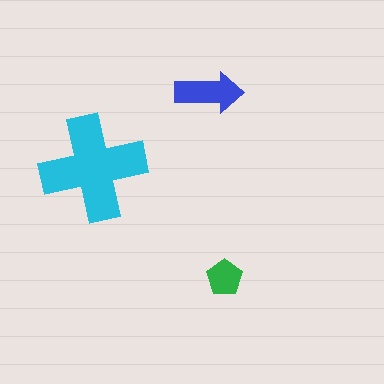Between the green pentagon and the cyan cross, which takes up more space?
The cyan cross.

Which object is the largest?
The cyan cross.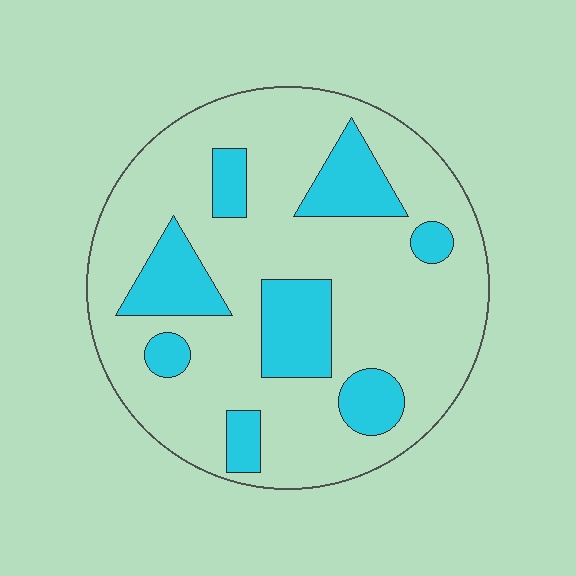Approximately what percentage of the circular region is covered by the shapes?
Approximately 25%.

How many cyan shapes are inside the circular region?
8.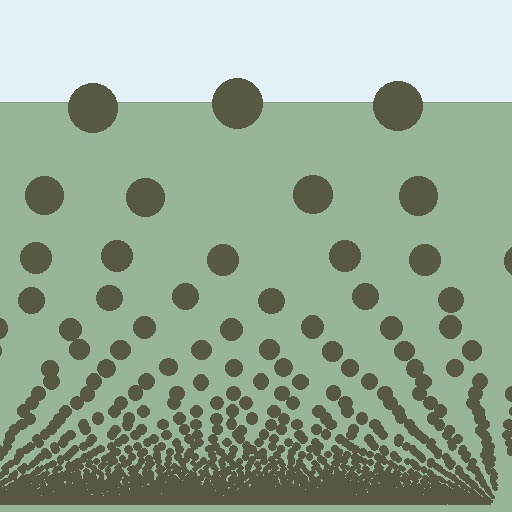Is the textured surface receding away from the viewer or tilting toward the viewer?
The surface appears to tilt toward the viewer. Texture elements get larger and sparser toward the top.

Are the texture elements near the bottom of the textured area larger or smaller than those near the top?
Smaller. The gradient is inverted — elements near the bottom are smaller and denser.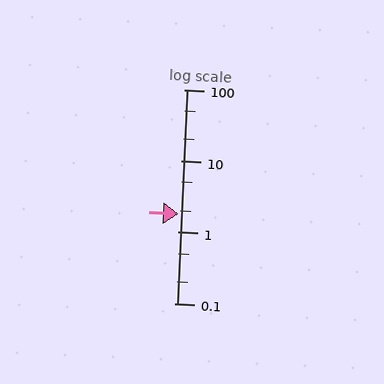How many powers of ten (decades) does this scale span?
The scale spans 3 decades, from 0.1 to 100.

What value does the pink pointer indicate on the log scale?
The pointer indicates approximately 1.8.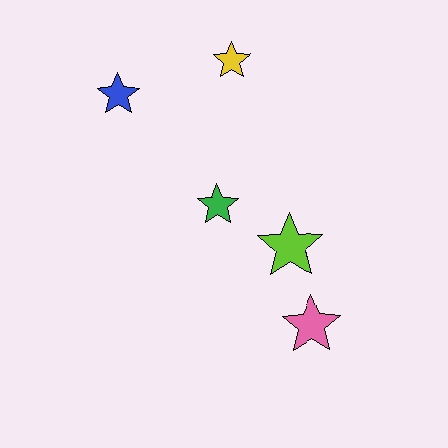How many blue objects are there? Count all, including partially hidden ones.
There is 1 blue object.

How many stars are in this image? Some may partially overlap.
There are 5 stars.